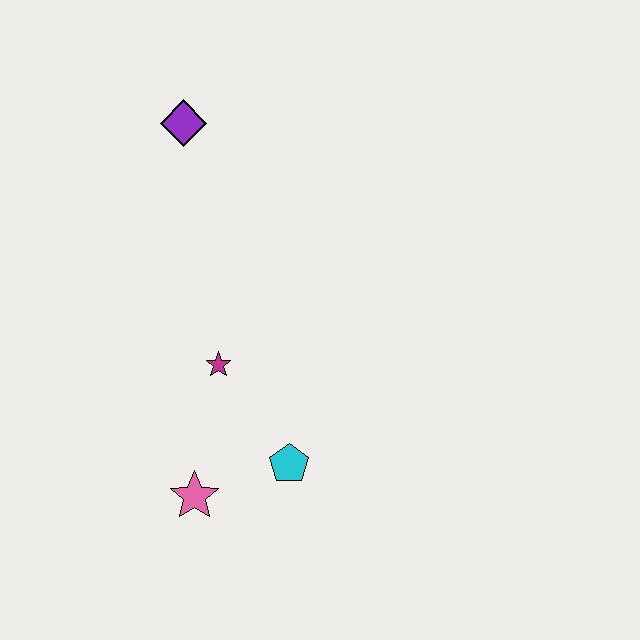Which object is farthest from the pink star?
The purple diamond is farthest from the pink star.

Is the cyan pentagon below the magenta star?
Yes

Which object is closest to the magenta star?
The cyan pentagon is closest to the magenta star.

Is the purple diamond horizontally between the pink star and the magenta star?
No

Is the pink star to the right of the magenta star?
No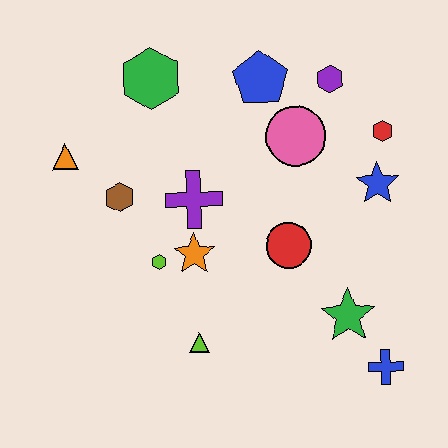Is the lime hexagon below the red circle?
Yes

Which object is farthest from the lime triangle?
The purple hexagon is farthest from the lime triangle.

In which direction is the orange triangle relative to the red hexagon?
The orange triangle is to the left of the red hexagon.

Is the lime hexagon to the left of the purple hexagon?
Yes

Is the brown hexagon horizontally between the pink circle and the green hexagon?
No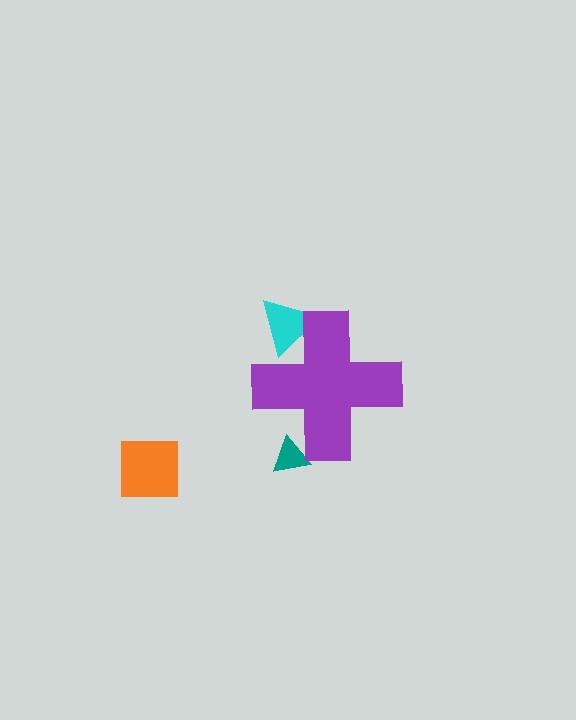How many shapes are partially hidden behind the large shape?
2 shapes are partially hidden.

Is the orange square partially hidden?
No, the orange square is fully visible.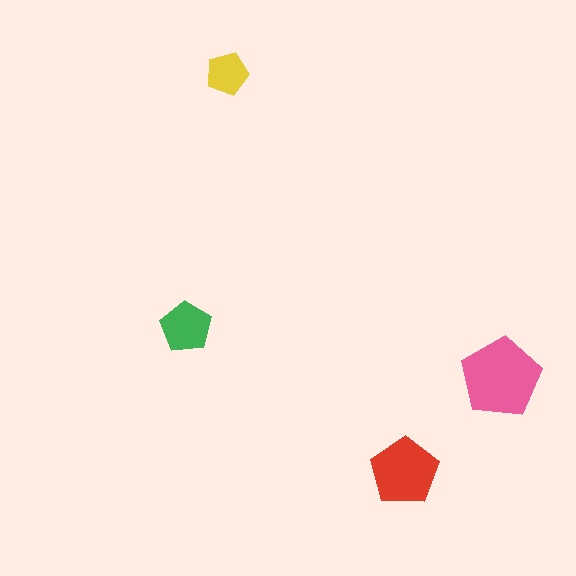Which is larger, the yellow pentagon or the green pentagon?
The green one.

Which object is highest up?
The yellow pentagon is topmost.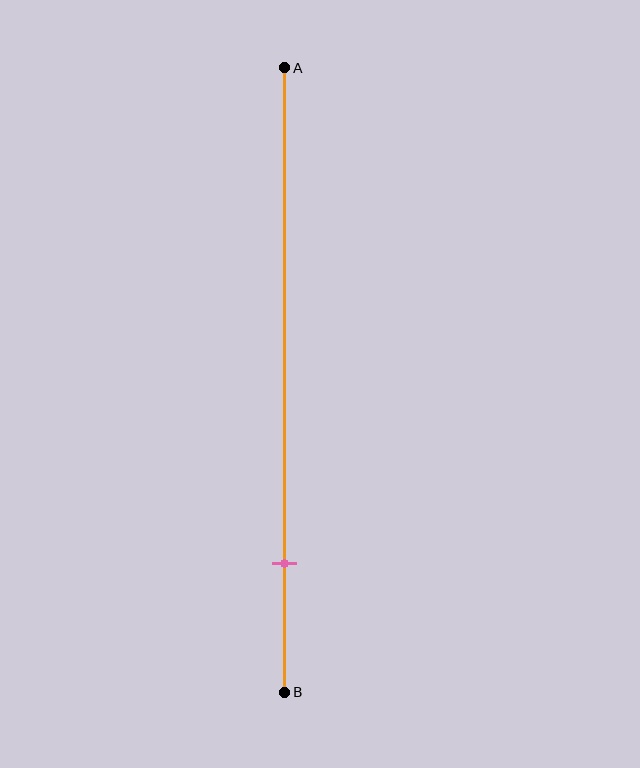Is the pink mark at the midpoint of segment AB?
No, the mark is at about 80% from A, not at the 50% midpoint.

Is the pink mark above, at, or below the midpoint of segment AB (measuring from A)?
The pink mark is below the midpoint of segment AB.